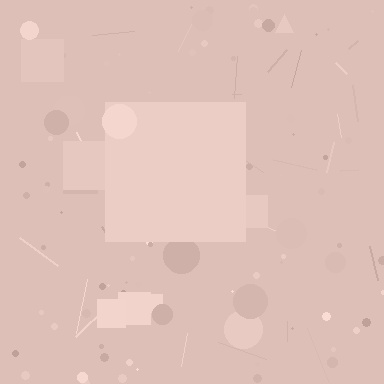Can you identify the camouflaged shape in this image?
The camouflaged shape is a square.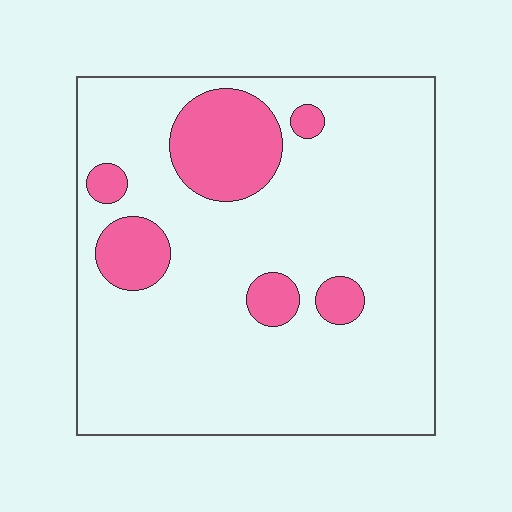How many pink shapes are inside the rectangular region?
6.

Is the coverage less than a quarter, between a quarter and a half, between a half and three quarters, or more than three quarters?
Less than a quarter.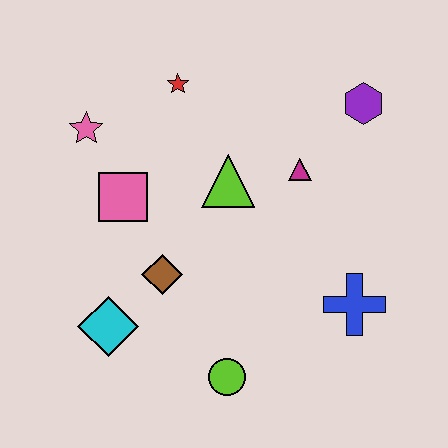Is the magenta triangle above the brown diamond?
Yes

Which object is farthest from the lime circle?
The purple hexagon is farthest from the lime circle.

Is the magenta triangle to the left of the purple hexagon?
Yes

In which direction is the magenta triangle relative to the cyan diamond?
The magenta triangle is to the right of the cyan diamond.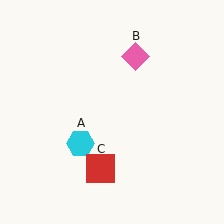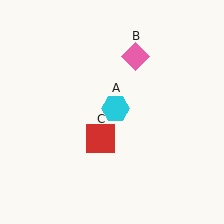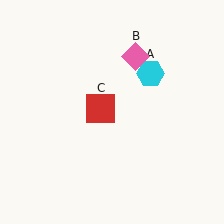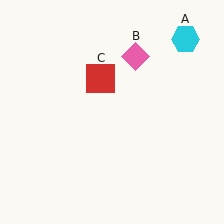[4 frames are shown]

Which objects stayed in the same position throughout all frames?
Pink diamond (object B) remained stationary.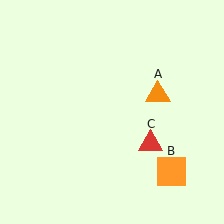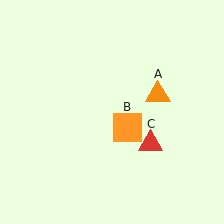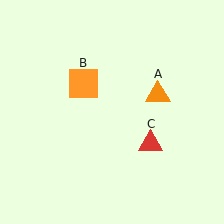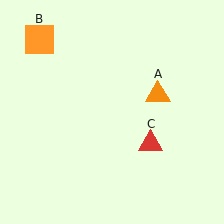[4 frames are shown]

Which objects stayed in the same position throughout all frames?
Orange triangle (object A) and red triangle (object C) remained stationary.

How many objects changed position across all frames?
1 object changed position: orange square (object B).